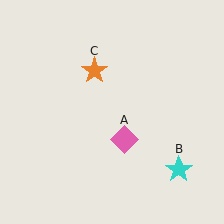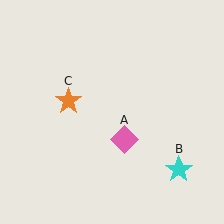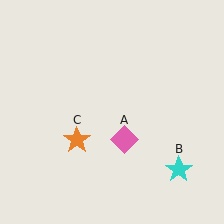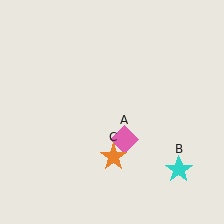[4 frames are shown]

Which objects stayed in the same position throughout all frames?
Pink diamond (object A) and cyan star (object B) remained stationary.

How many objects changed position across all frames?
1 object changed position: orange star (object C).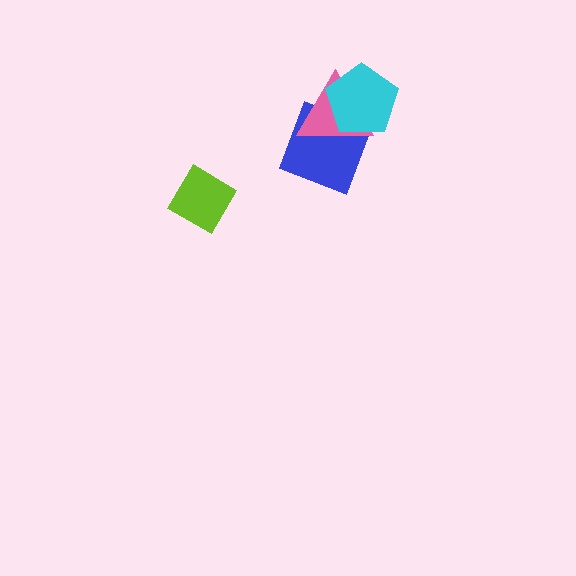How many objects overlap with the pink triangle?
2 objects overlap with the pink triangle.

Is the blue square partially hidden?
Yes, it is partially covered by another shape.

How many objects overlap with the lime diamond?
0 objects overlap with the lime diamond.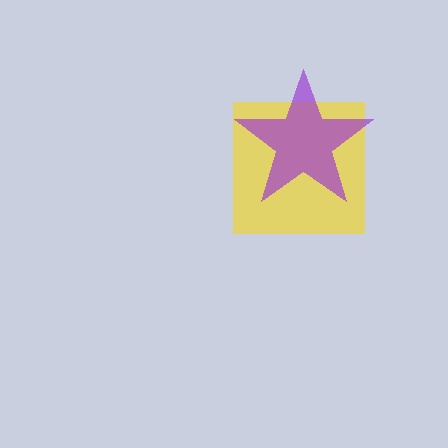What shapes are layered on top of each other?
The layered shapes are: a yellow square, a purple star.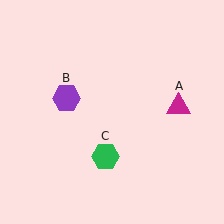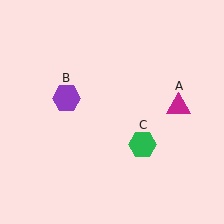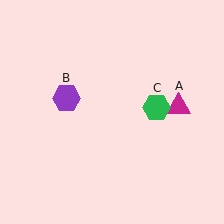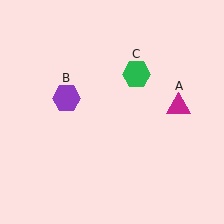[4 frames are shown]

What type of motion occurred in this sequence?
The green hexagon (object C) rotated counterclockwise around the center of the scene.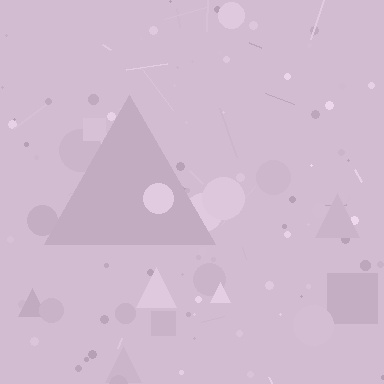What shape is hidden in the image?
A triangle is hidden in the image.